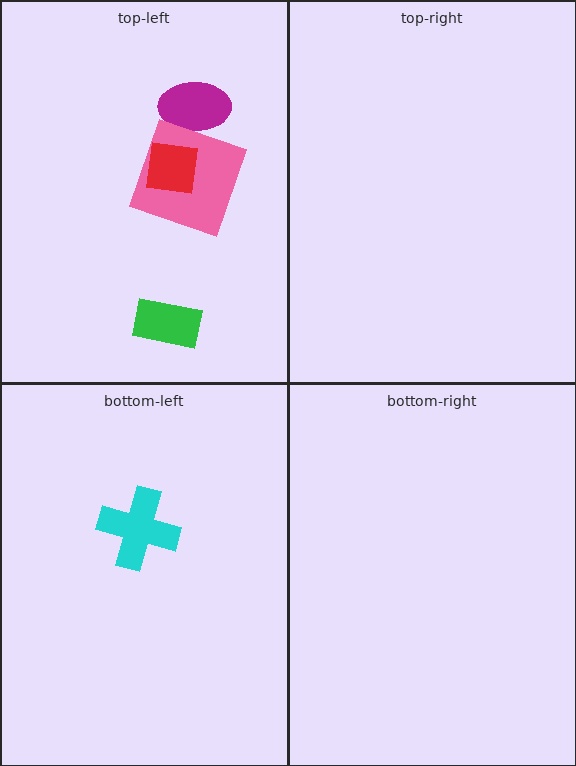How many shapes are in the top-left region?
4.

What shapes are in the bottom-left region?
The cyan cross.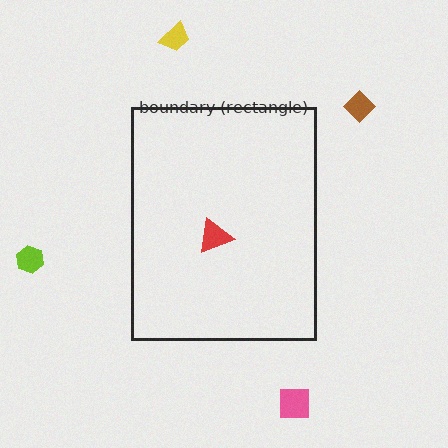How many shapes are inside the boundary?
1 inside, 4 outside.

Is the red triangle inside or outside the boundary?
Inside.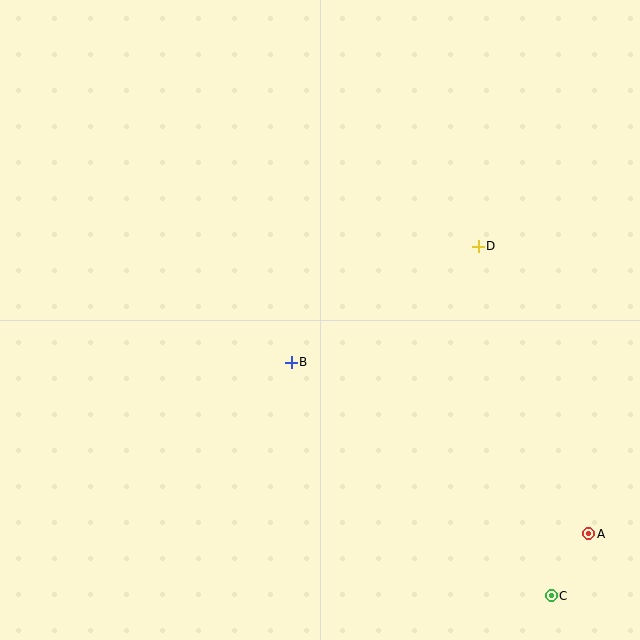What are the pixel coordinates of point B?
Point B is at (291, 362).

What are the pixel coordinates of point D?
Point D is at (478, 247).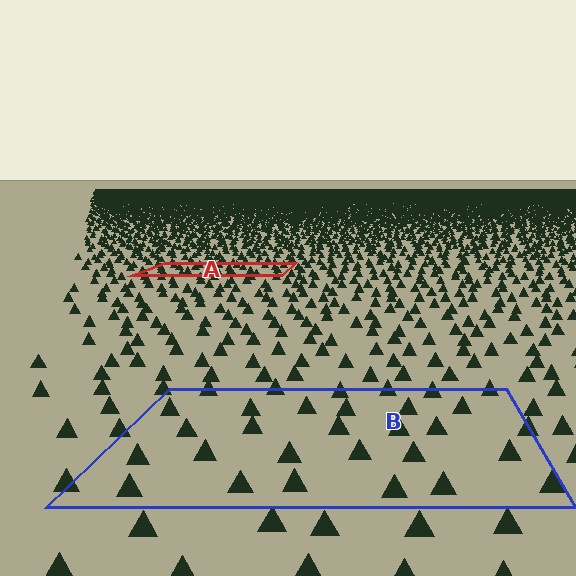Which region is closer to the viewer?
Region B is closer. The texture elements there are larger and more spread out.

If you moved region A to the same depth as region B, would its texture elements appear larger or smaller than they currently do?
They would appear larger. At a closer depth, the same texture elements are projected at a bigger on-screen size.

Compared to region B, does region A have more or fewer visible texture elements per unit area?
Region A has more texture elements per unit area — they are packed more densely because it is farther away.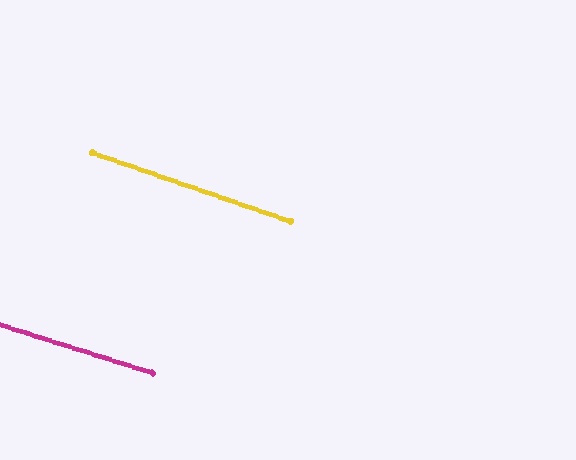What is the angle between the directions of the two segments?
Approximately 1 degree.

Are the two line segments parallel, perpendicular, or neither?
Parallel — their directions differ by only 1.4°.